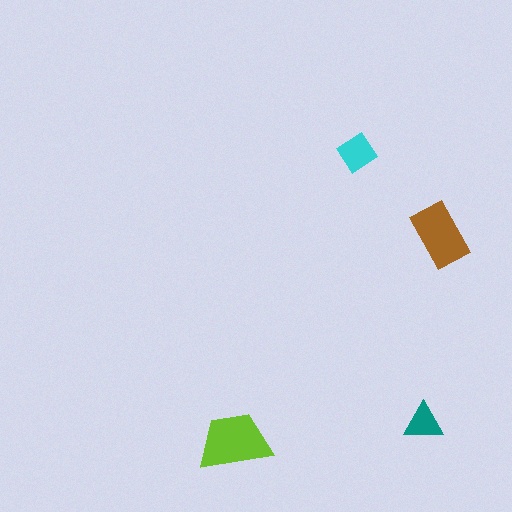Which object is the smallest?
The teal triangle.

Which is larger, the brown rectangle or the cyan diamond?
The brown rectangle.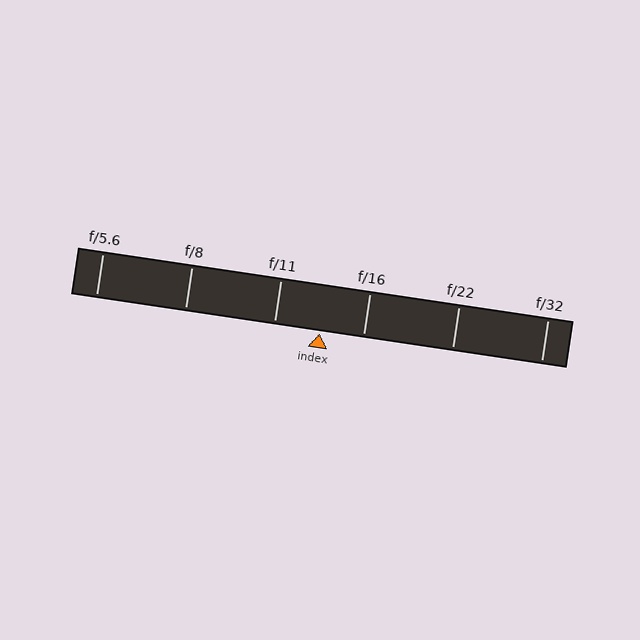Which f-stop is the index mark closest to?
The index mark is closest to f/16.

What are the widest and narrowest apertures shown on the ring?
The widest aperture shown is f/5.6 and the narrowest is f/32.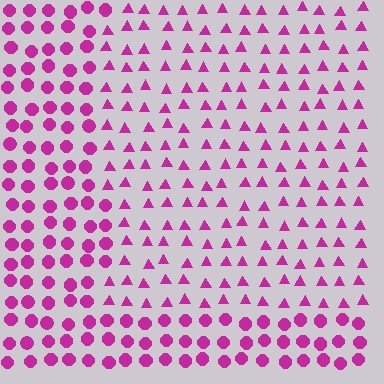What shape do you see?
I see a rectangle.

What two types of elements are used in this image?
The image uses triangles inside the rectangle region and circles outside it.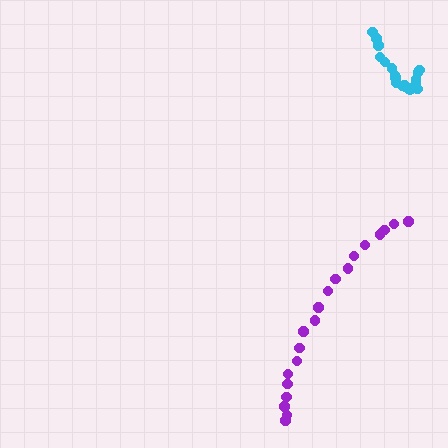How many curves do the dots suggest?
There are 2 distinct paths.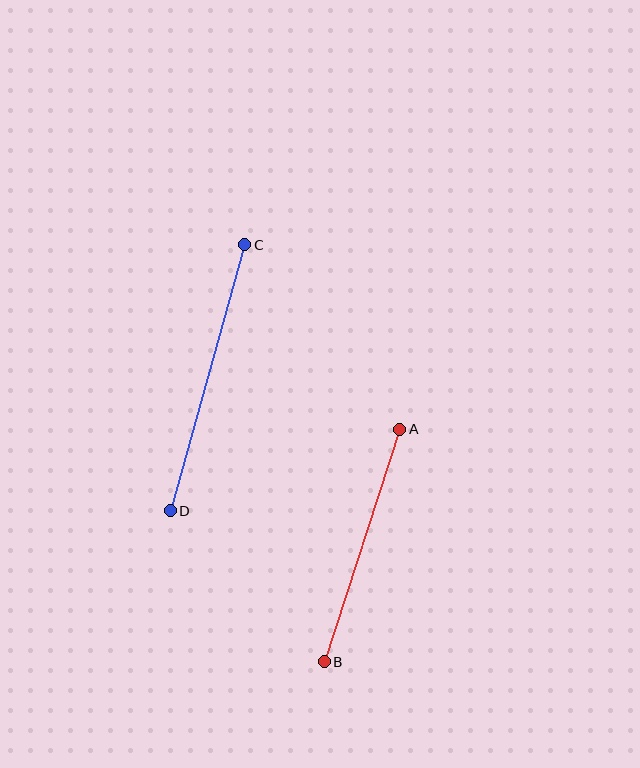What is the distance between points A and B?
The distance is approximately 244 pixels.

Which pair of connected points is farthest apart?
Points C and D are farthest apart.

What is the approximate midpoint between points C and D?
The midpoint is at approximately (208, 378) pixels.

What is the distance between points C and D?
The distance is approximately 276 pixels.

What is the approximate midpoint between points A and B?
The midpoint is at approximately (362, 546) pixels.